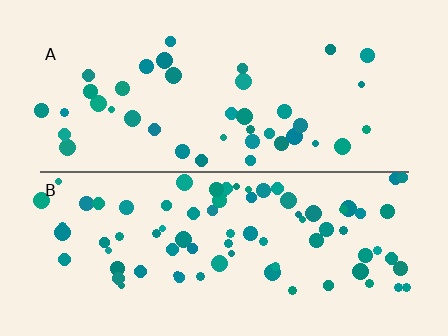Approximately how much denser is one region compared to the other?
Approximately 2.0× — region B over region A.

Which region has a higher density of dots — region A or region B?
B (the bottom).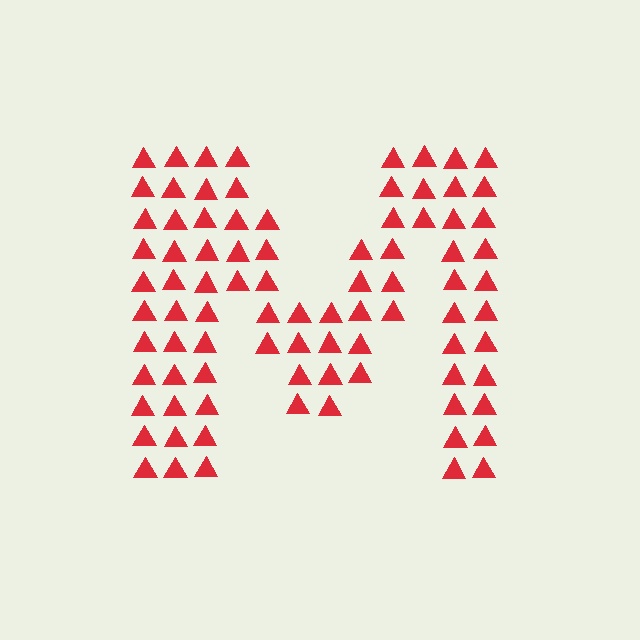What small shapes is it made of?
It is made of small triangles.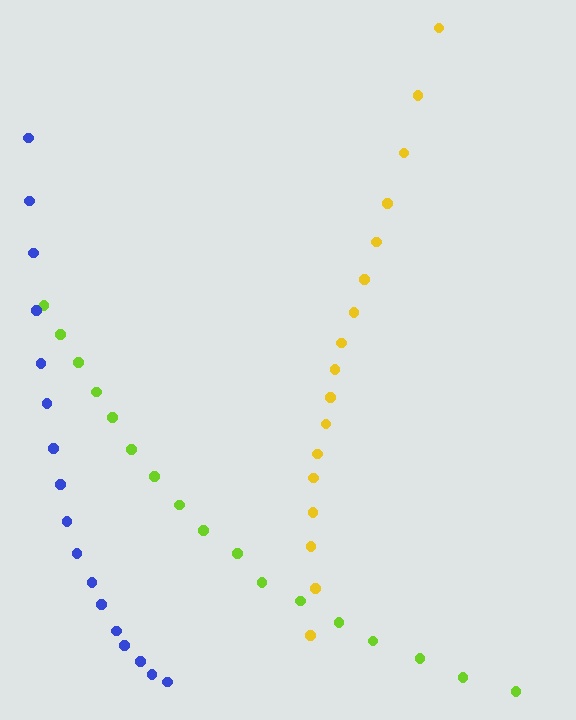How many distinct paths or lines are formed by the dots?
There are 3 distinct paths.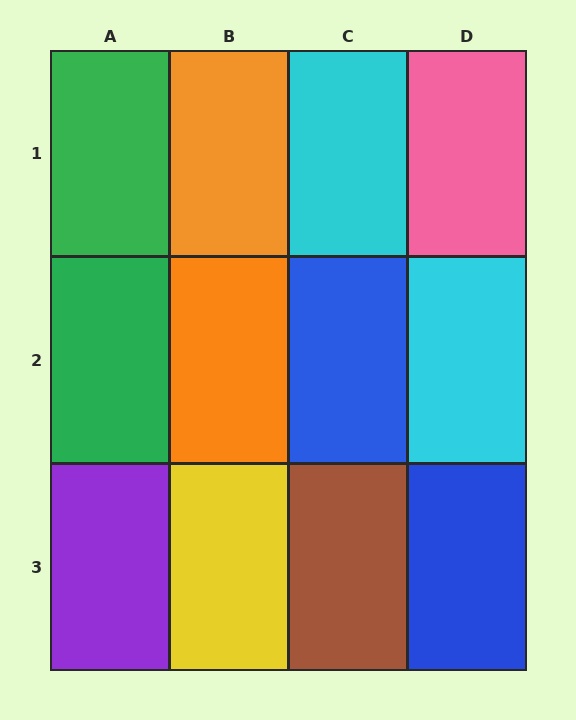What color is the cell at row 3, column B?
Yellow.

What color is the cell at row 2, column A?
Green.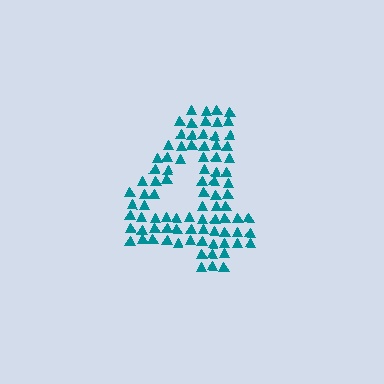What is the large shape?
The large shape is the digit 4.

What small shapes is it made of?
It is made of small triangles.